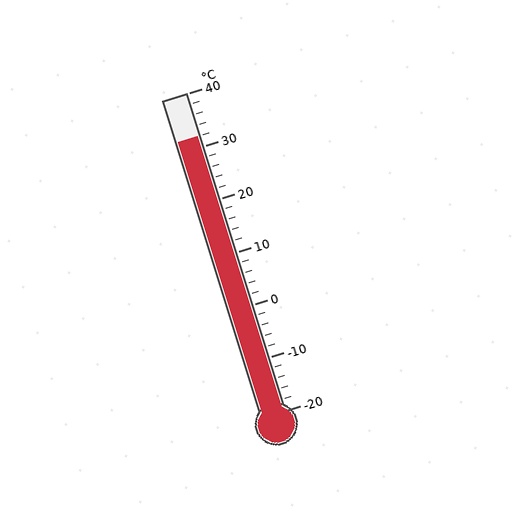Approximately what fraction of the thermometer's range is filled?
The thermometer is filled to approximately 85% of its range.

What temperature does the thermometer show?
The thermometer shows approximately 32°C.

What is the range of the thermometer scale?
The thermometer scale ranges from -20°C to 40°C.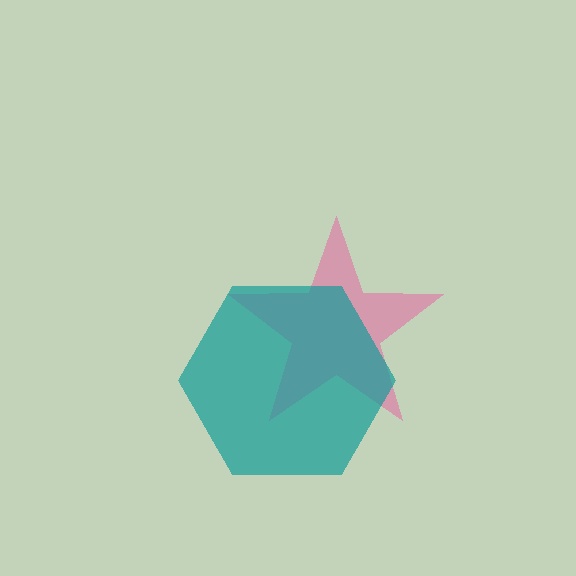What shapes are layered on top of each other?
The layered shapes are: a pink star, a teal hexagon.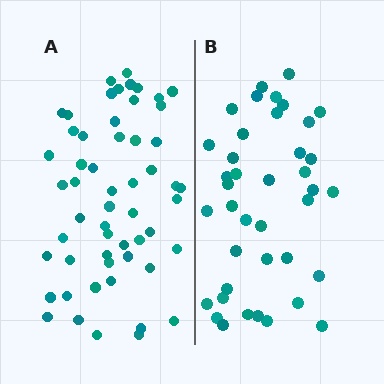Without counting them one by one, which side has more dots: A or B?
Region A (the left region) has more dots.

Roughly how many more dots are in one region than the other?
Region A has approximately 15 more dots than region B.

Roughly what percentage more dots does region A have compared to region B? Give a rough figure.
About 40% more.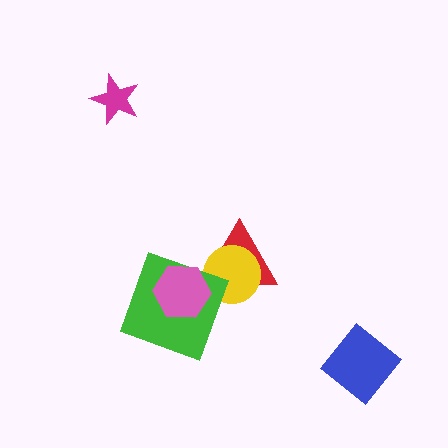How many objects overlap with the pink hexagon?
2 objects overlap with the pink hexagon.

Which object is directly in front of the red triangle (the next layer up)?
The yellow circle is directly in front of the red triangle.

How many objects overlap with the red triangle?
2 objects overlap with the red triangle.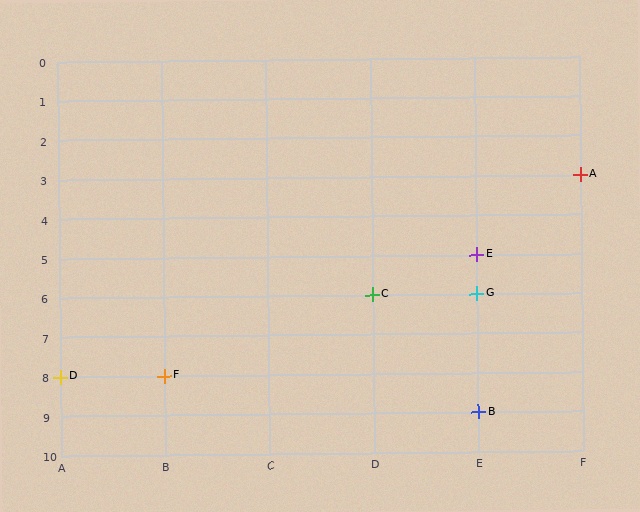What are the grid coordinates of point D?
Point D is at grid coordinates (A, 8).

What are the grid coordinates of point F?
Point F is at grid coordinates (B, 8).